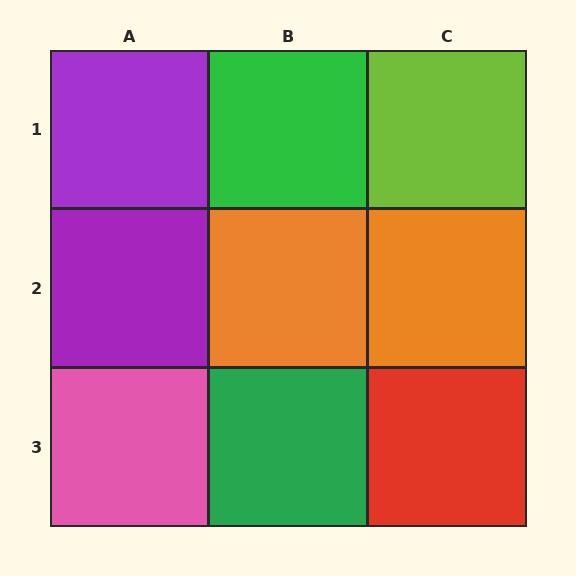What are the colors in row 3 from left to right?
Pink, green, red.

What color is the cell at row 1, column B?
Green.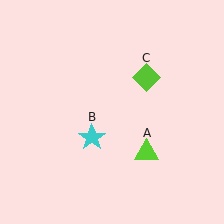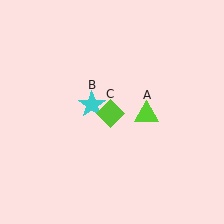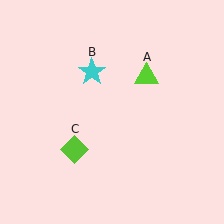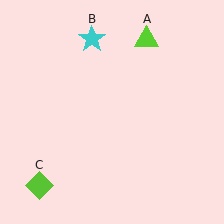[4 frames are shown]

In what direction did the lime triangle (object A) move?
The lime triangle (object A) moved up.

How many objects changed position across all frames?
3 objects changed position: lime triangle (object A), cyan star (object B), lime diamond (object C).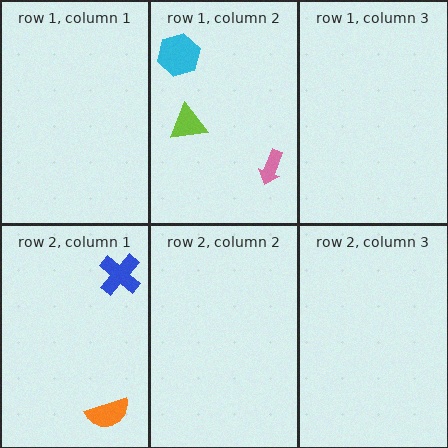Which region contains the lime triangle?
The row 1, column 2 region.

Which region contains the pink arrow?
The row 1, column 2 region.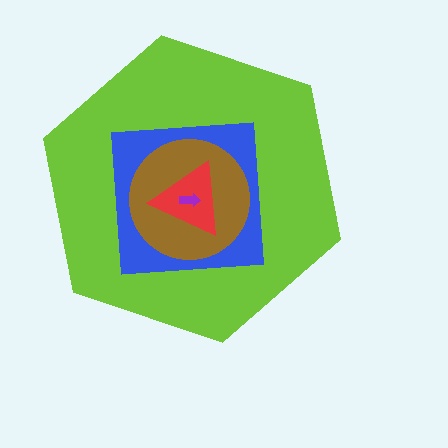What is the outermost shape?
The lime hexagon.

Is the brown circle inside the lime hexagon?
Yes.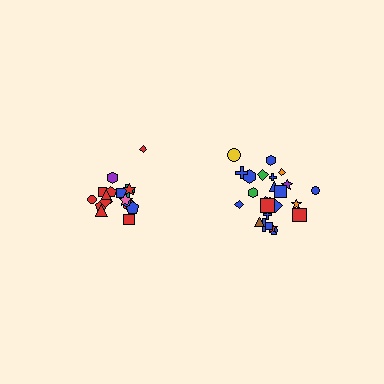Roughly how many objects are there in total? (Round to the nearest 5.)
Roughly 45 objects in total.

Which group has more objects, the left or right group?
The right group.